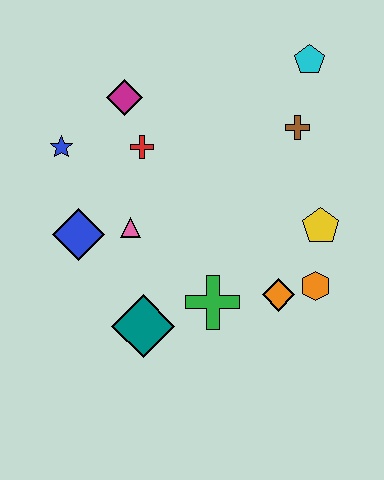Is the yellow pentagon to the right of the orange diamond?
Yes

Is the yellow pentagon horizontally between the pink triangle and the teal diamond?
No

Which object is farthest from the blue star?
The orange hexagon is farthest from the blue star.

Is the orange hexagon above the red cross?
No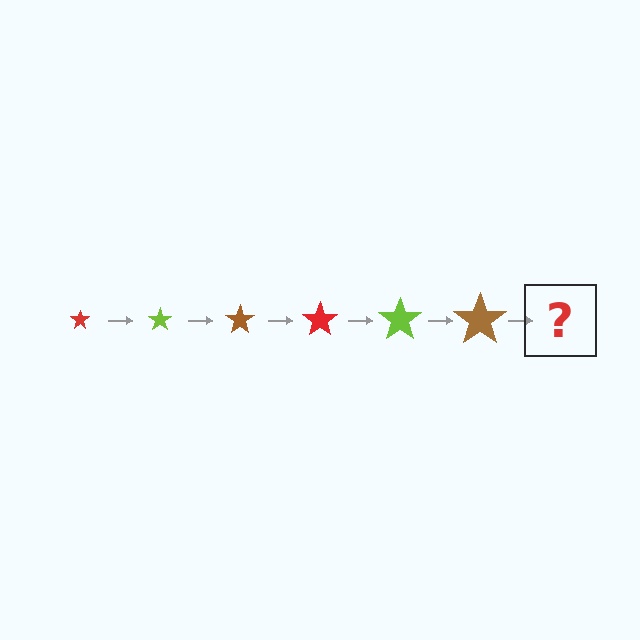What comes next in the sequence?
The next element should be a red star, larger than the previous one.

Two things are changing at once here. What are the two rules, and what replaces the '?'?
The two rules are that the star grows larger each step and the color cycles through red, lime, and brown. The '?' should be a red star, larger than the previous one.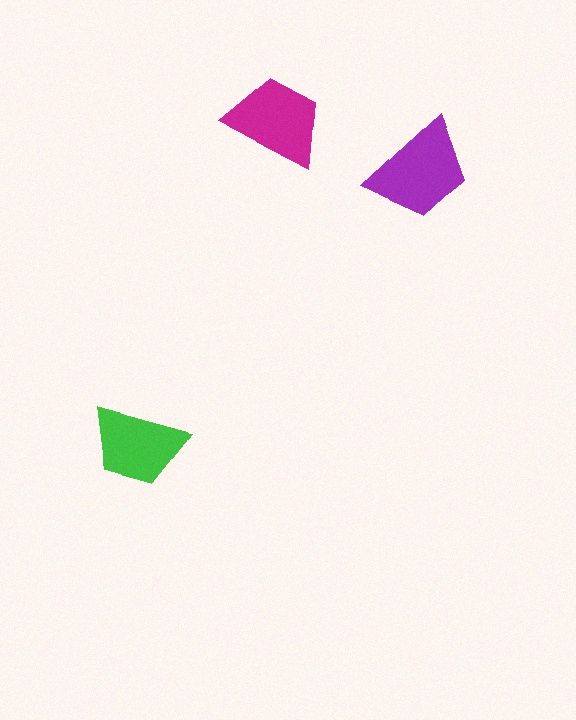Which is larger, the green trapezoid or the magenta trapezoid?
The magenta one.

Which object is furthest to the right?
The purple trapezoid is rightmost.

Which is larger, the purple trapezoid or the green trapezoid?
The purple one.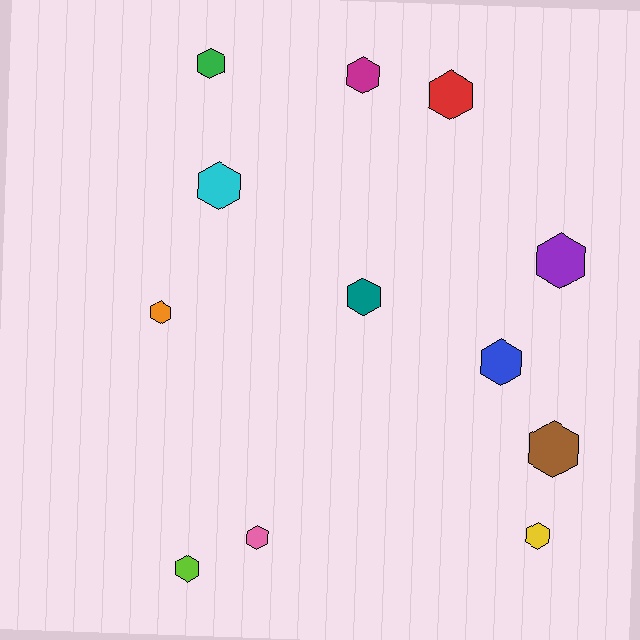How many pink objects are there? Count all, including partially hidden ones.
There is 1 pink object.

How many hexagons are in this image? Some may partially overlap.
There are 12 hexagons.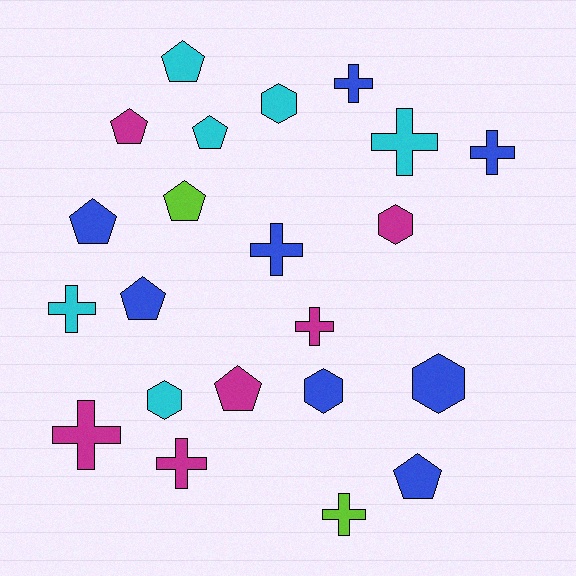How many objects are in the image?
There are 22 objects.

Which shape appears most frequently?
Cross, with 9 objects.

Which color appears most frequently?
Blue, with 8 objects.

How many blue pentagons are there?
There are 3 blue pentagons.